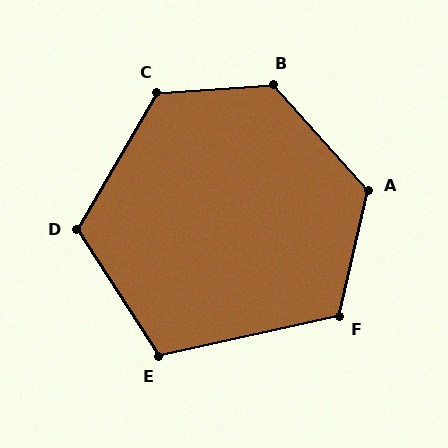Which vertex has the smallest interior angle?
E, at approximately 110 degrees.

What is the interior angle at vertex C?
Approximately 124 degrees (obtuse).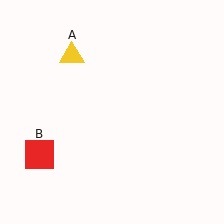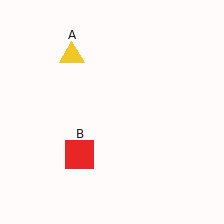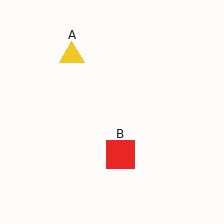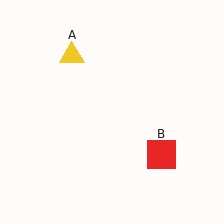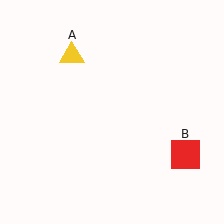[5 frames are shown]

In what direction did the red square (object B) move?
The red square (object B) moved right.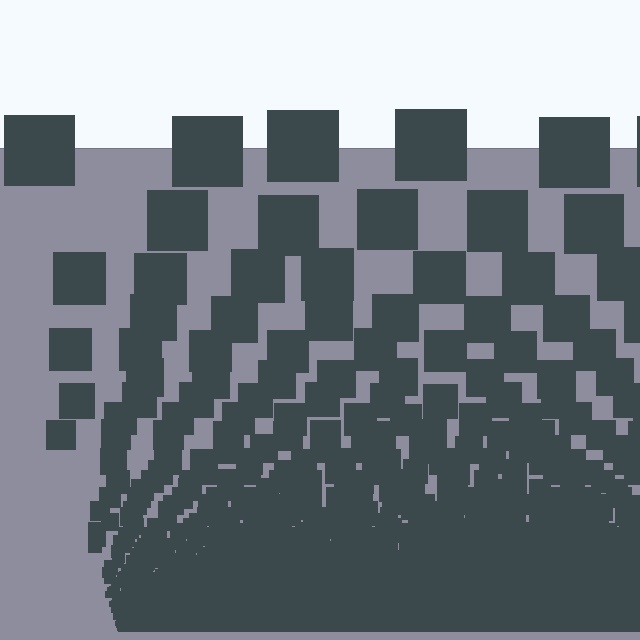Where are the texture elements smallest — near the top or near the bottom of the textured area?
Near the bottom.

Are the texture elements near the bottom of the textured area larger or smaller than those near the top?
Smaller. The gradient is inverted — elements near the bottom are smaller and denser.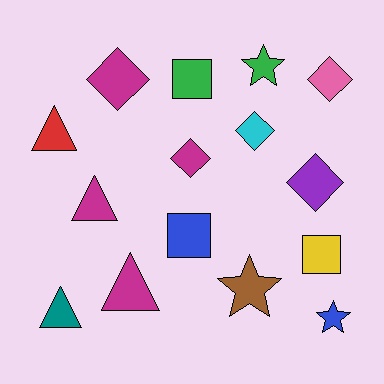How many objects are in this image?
There are 15 objects.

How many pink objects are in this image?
There is 1 pink object.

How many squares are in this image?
There are 3 squares.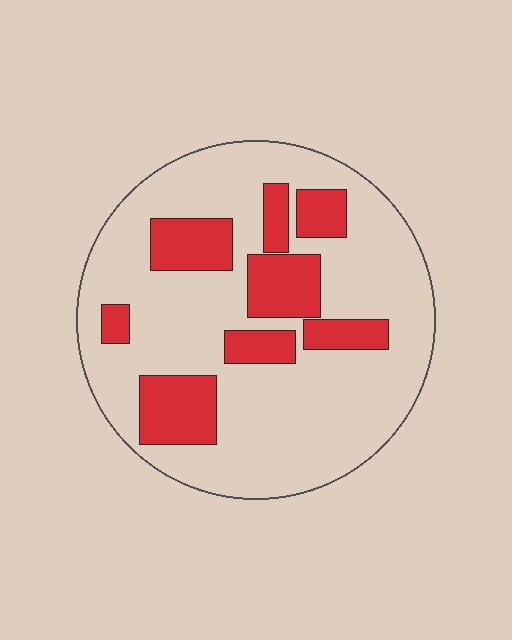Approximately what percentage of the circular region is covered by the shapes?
Approximately 25%.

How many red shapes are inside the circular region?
8.